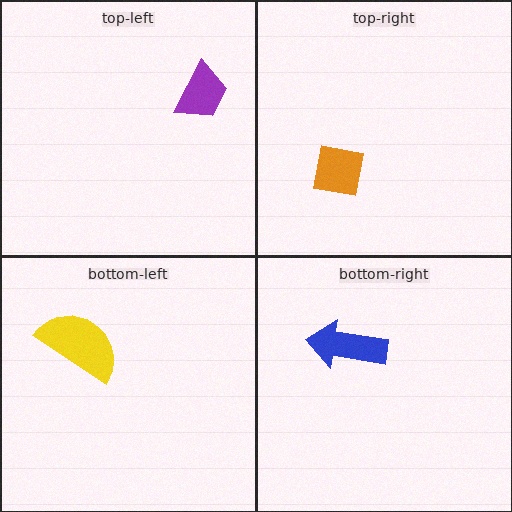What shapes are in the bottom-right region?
The blue arrow.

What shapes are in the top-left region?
The purple trapezoid.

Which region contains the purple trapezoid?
The top-left region.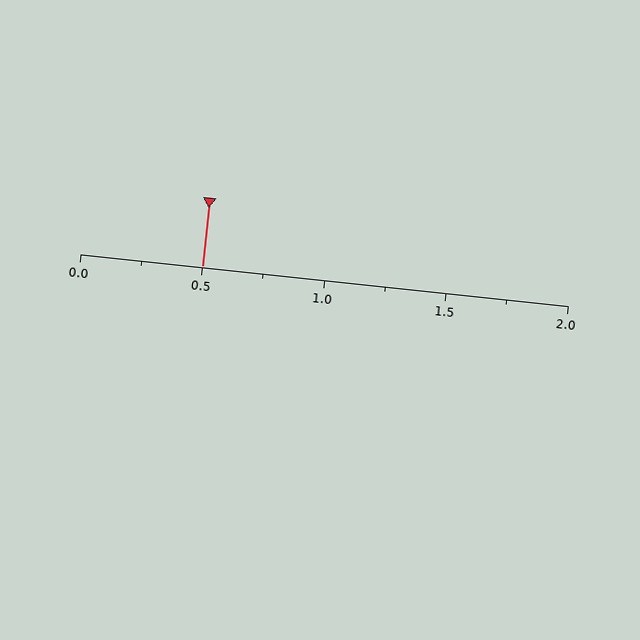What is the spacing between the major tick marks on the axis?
The major ticks are spaced 0.5 apart.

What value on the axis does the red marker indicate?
The marker indicates approximately 0.5.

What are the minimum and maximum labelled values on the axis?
The axis runs from 0.0 to 2.0.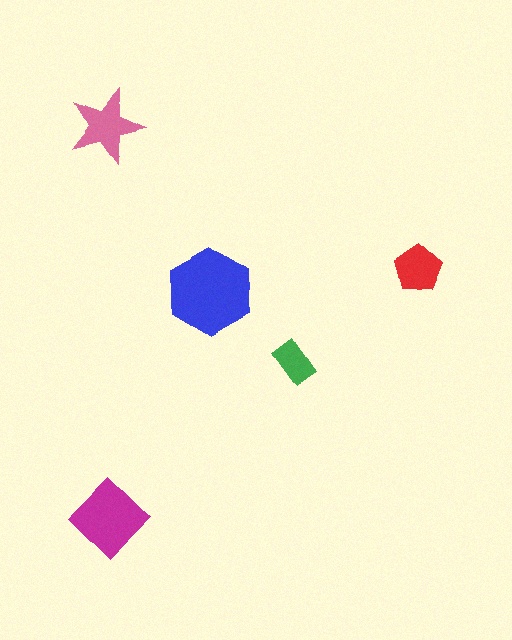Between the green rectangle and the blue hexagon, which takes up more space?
The blue hexagon.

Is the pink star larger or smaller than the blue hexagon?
Smaller.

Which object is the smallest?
The green rectangle.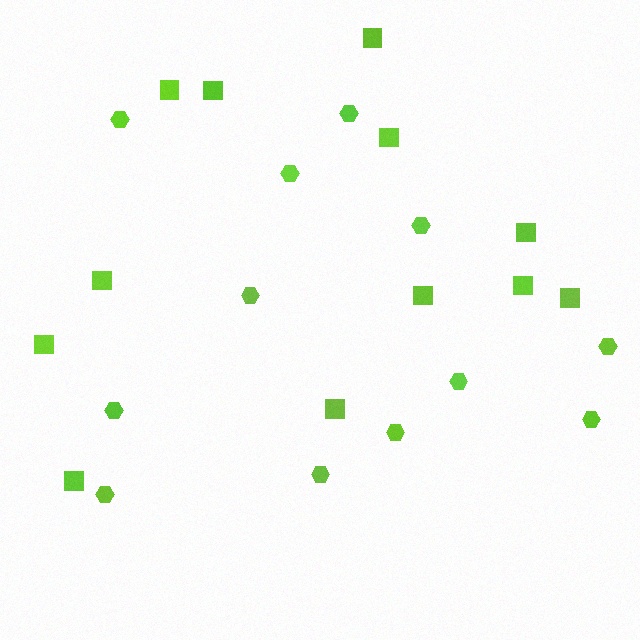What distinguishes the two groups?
There are 2 groups: one group of hexagons (12) and one group of squares (12).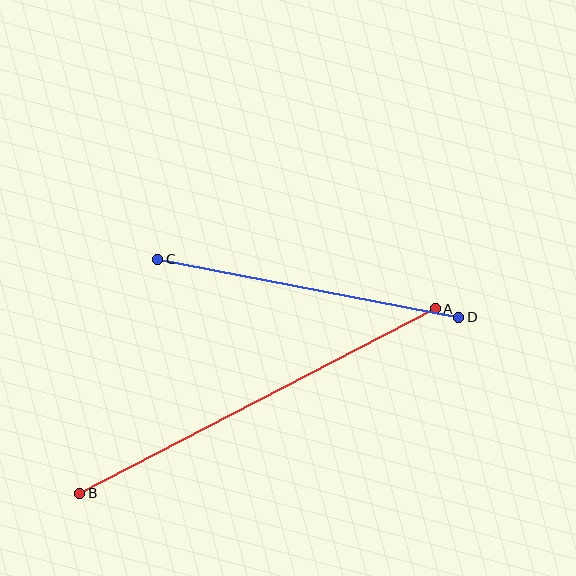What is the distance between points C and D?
The distance is approximately 307 pixels.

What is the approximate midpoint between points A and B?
The midpoint is at approximately (258, 401) pixels.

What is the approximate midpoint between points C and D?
The midpoint is at approximately (308, 288) pixels.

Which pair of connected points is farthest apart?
Points A and B are farthest apart.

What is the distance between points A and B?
The distance is approximately 400 pixels.